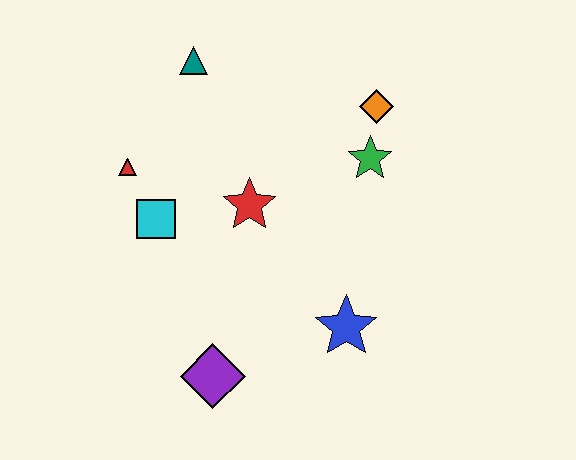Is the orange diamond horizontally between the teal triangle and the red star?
No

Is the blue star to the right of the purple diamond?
Yes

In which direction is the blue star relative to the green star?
The blue star is below the green star.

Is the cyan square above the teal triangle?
No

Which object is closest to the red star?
The cyan square is closest to the red star.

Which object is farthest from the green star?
The purple diamond is farthest from the green star.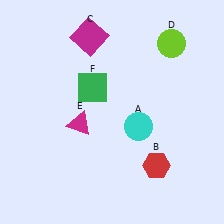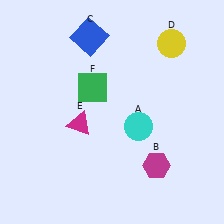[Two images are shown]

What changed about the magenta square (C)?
In Image 1, C is magenta. In Image 2, it changed to blue.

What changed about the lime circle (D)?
In Image 1, D is lime. In Image 2, it changed to yellow.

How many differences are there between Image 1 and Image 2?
There are 3 differences between the two images.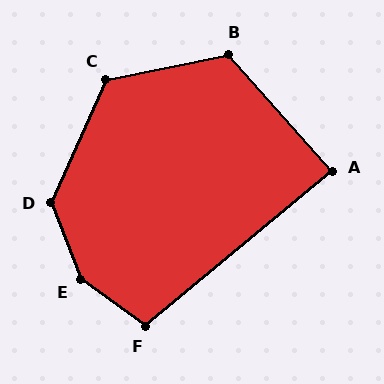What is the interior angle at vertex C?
Approximately 126 degrees (obtuse).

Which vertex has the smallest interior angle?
A, at approximately 88 degrees.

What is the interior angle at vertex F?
Approximately 105 degrees (obtuse).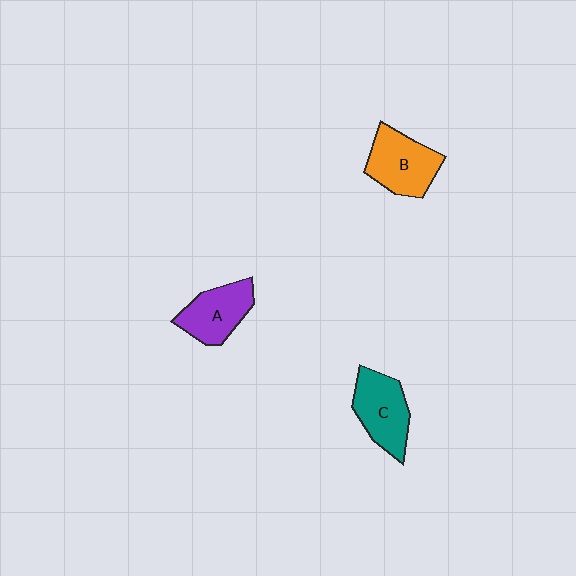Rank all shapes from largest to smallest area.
From largest to smallest: B (orange), C (teal), A (purple).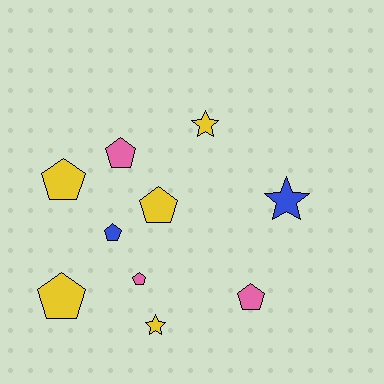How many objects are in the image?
There are 10 objects.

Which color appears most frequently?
Yellow, with 5 objects.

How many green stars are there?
There are no green stars.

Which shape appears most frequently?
Pentagon, with 7 objects.